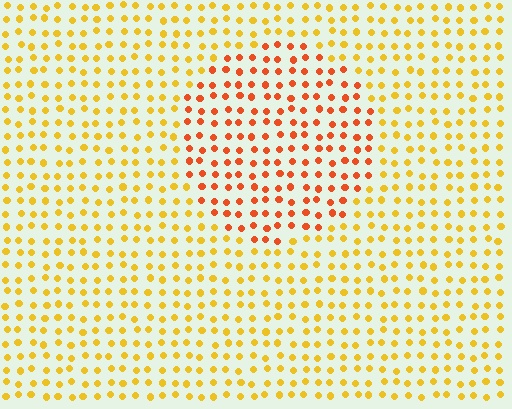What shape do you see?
I see a circle.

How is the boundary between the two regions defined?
The boundary is defined purely by a slight shift in hue (about 34 degrees). Spacing, size, and orientation are identical on both sides.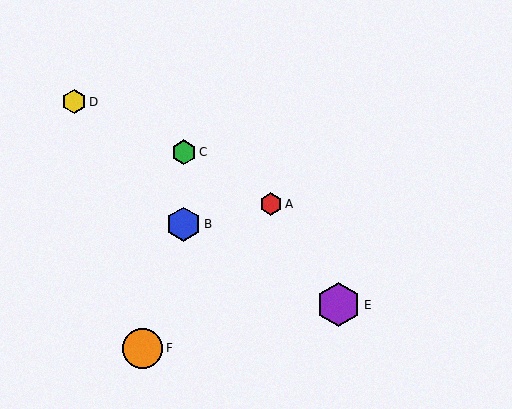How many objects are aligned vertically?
2 objects (B, C) are aligned vertically.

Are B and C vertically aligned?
Yes, both are at x≈184.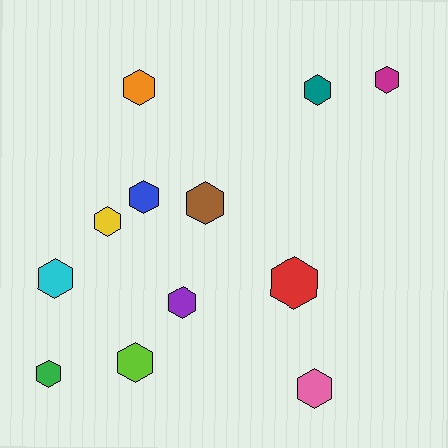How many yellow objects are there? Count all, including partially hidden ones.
There is 1 yellow object.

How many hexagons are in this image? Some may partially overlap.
There are 12 hexagons.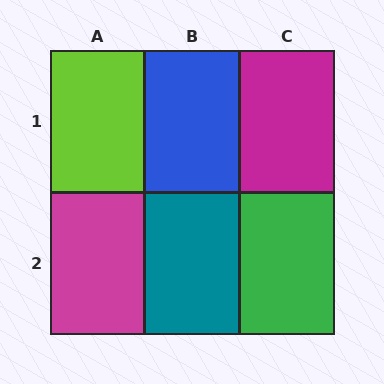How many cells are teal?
1 cell is teal.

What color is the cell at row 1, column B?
Blue.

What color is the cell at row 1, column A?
Lime.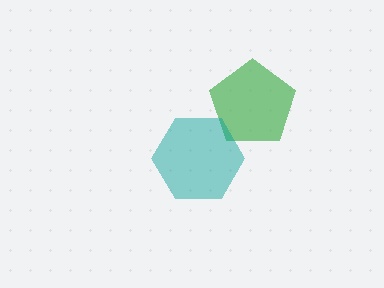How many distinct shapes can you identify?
There are 2 distinct shapes: a green pentagon, a teal hexagon.